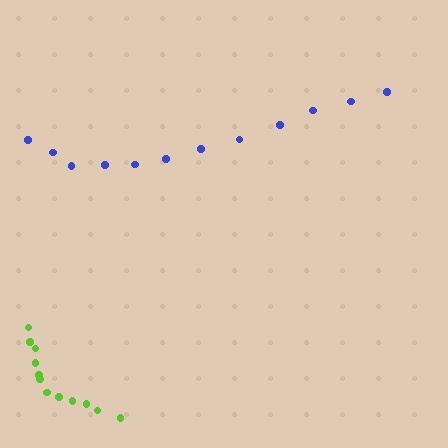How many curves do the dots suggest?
There are 2 distinct paths.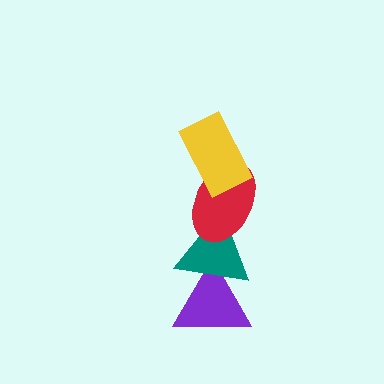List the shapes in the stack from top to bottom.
From top to bottom: the yellow rectangle, the red ellipse, the teal triangle, the purple triangle.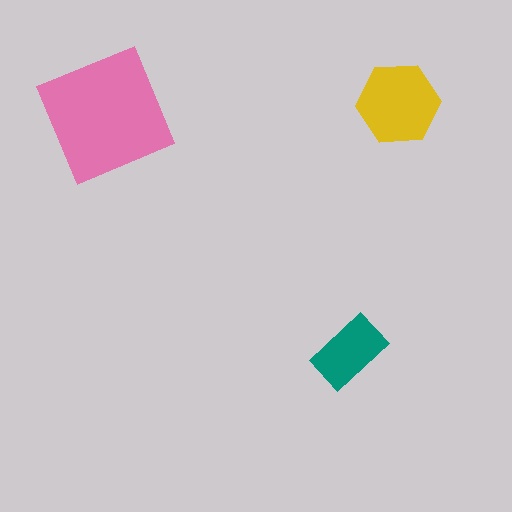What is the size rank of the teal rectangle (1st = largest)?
3rd.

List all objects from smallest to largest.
The teal rectangle, the yellow hexagon, the pink square.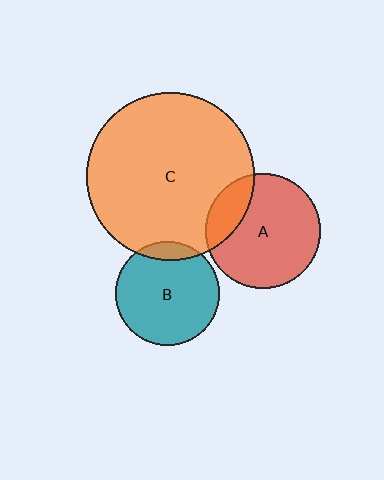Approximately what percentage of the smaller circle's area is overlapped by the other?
Approximately 20%.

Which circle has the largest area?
Circle C (orange).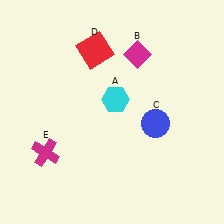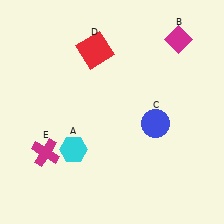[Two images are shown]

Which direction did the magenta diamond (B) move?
The magenta diamond (B) moved right.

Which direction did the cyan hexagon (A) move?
The cyan hexagon (A) moved down.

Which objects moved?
The objects that moved are: the cyan hexagon (A), the magenta diamond (B).